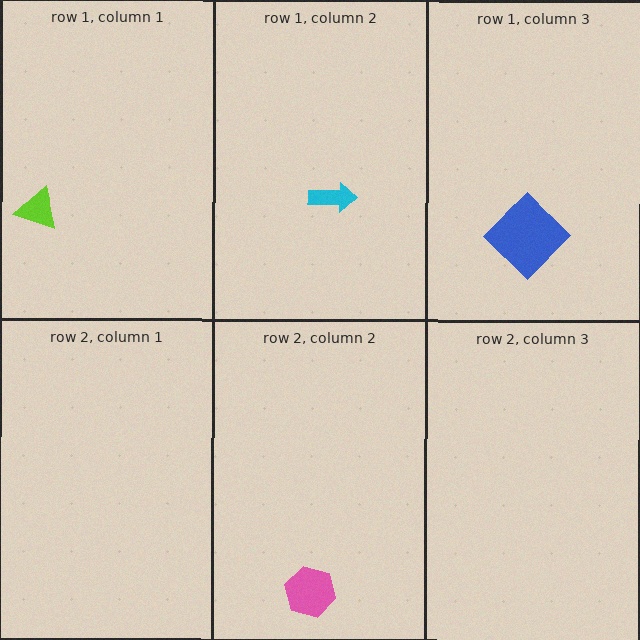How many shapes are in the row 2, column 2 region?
1.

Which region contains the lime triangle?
The row 1, column 1 region.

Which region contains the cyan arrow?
The row 1, column 2 region.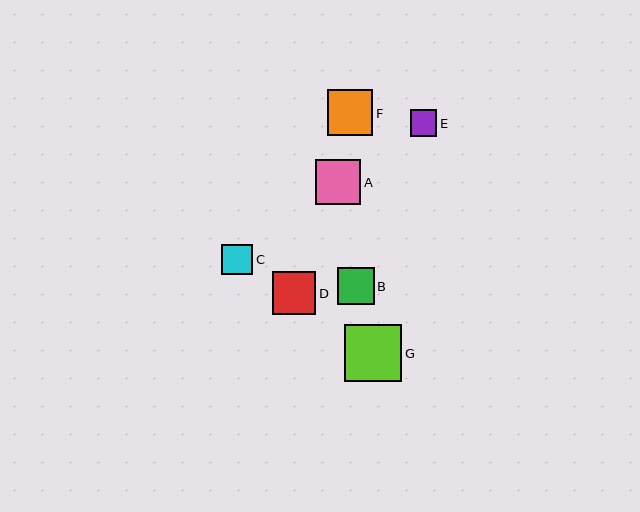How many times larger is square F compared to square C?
Square F is approximately 1.5 times the size of square C.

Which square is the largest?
Square G is the largest with a size of approximately 57 pixels.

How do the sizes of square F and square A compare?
Square F and square A are approximately the same size.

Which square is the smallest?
Square E is the smallest with a size of approximately 26 pixels.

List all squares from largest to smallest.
From largest to smallest: G, F, A, D, B, C, E.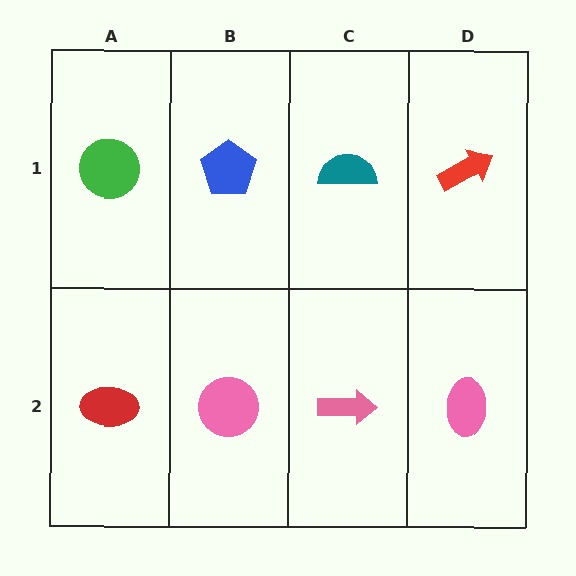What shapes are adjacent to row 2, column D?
A red arrow (row 1, column D), a pink arrow (row 2, column C).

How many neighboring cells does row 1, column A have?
2.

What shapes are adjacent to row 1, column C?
A pink arrow (row 2, column C), a blue pentagon (row 1, column B), a red arrow (row 1, column D).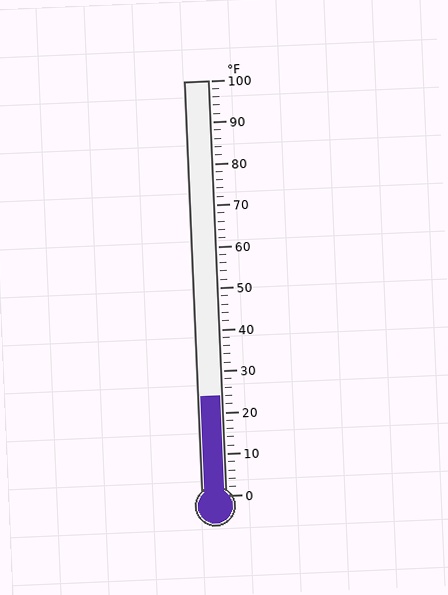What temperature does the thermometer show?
The thermometer shows approximately 24°F.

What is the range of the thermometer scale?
The thermometer scale ranges from 0°F to 100°F.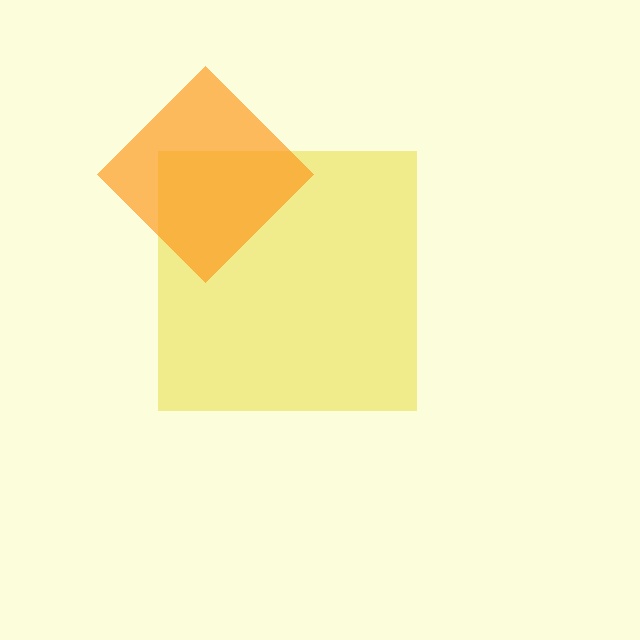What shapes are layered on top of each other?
The layered shapes are: a yellow square, an orange diamond.